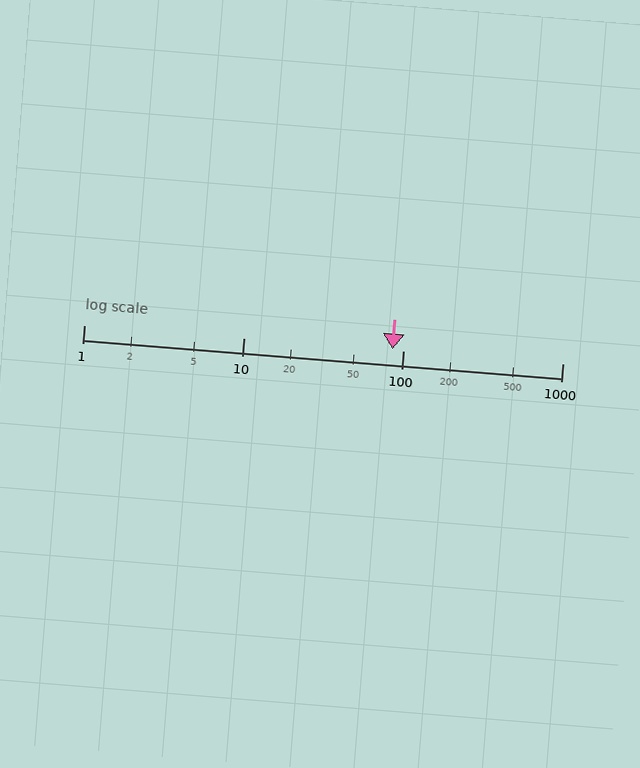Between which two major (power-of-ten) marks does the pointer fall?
The pointer is between 10 and 100.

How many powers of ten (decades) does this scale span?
The scale spans 3 decades, from 1 to 1000.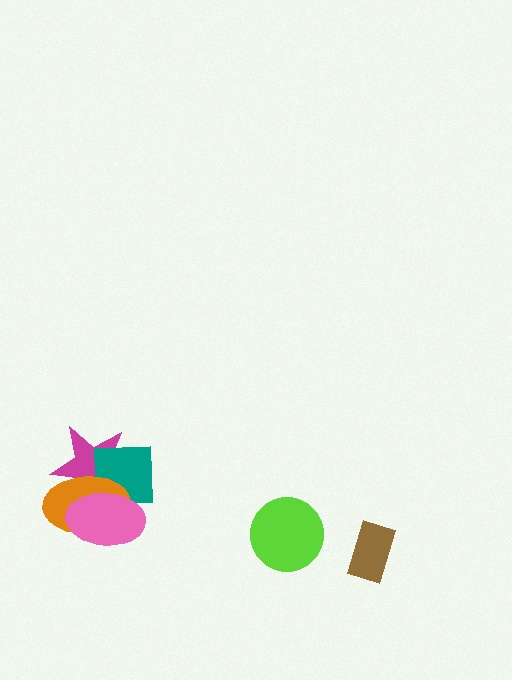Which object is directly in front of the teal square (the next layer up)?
The orange ellipse is directly in front of the teal square.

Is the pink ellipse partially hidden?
No, no other shape covers it.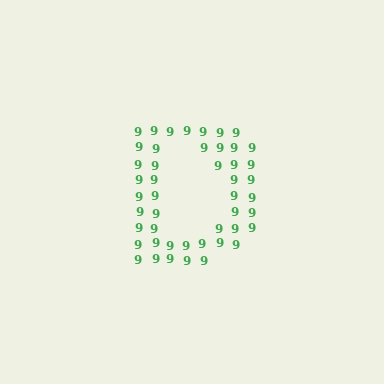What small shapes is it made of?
It is made of small digit 9's.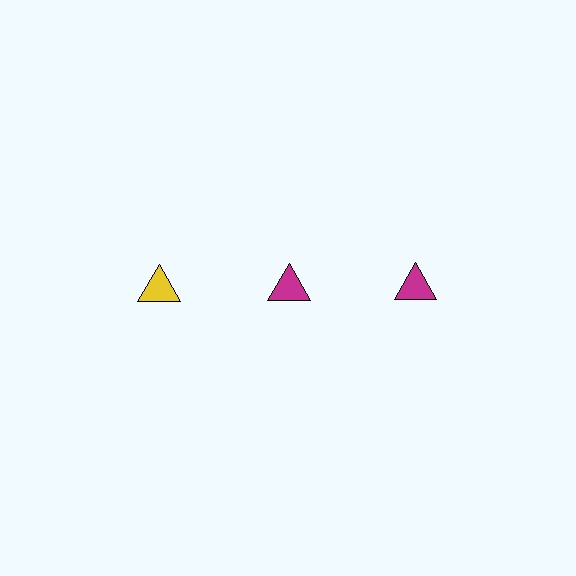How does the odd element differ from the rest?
It has a different color: yellow instead of magenta.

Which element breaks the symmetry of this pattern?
The yellow triangle in the top row, leftmost column breaks the symmetry. All other shapes are magenta triangles.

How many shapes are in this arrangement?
There are 3 shapes arranged in a grid pattern.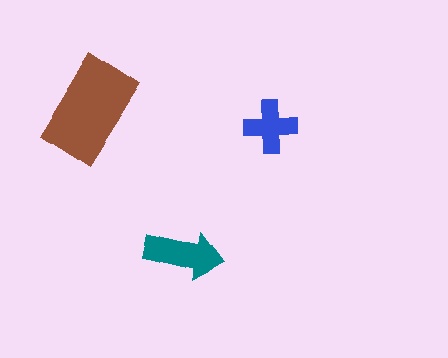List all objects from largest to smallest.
The brown rectangle, the teal arrow, the blue cross.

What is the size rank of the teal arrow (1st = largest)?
2nd.